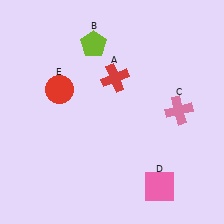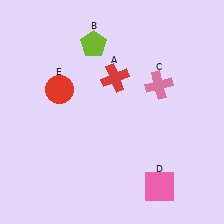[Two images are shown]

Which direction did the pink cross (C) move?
The pink cross (C) moved up.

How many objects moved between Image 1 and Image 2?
1 object moved between the two images.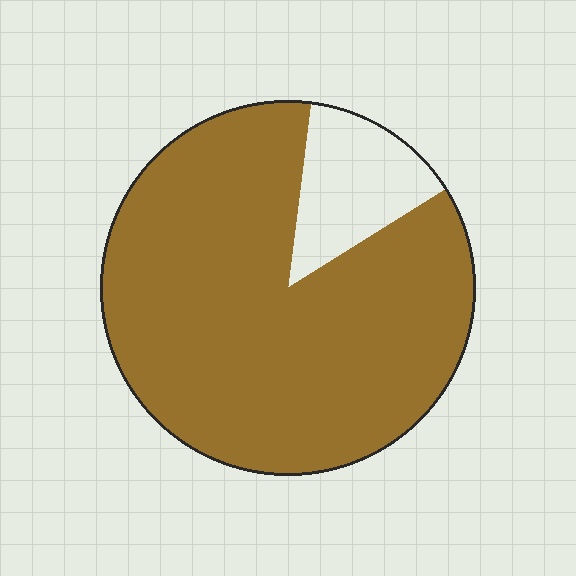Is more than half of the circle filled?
Yes.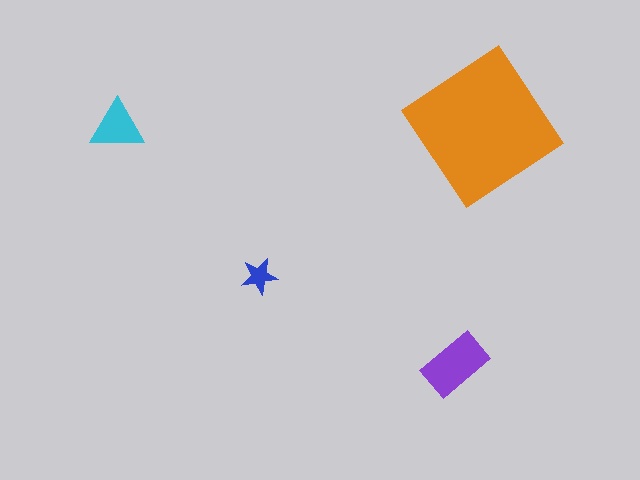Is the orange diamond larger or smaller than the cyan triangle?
Larger.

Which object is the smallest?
The blue star.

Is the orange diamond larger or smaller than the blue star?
Larger.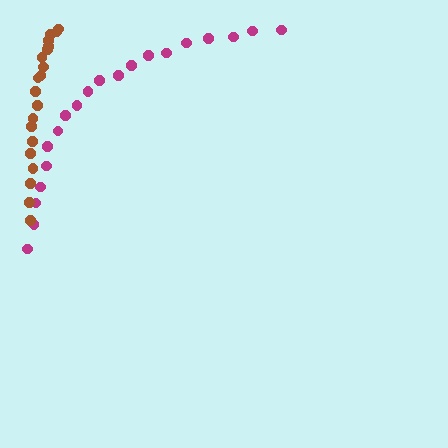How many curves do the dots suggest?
There are 2 distinct paths.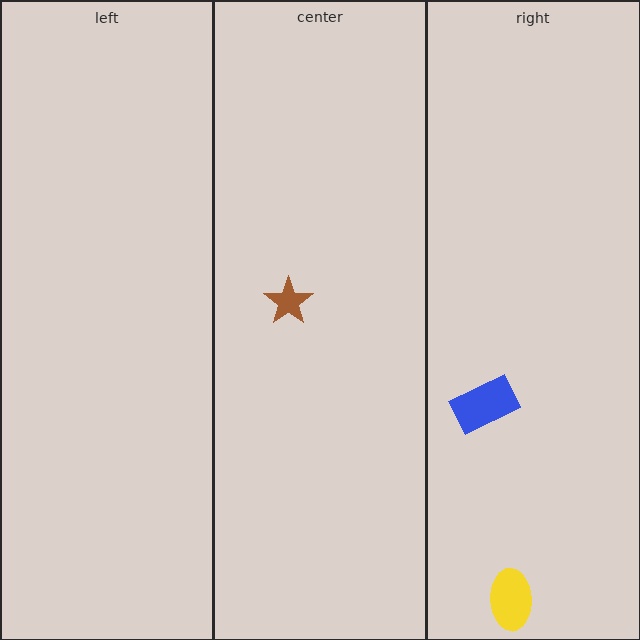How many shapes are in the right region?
2.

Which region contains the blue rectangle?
The right region.